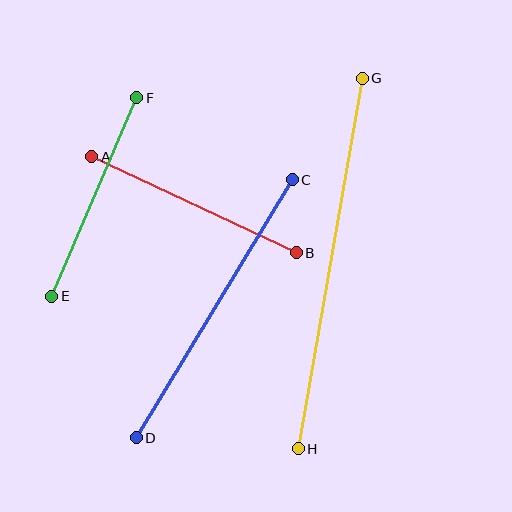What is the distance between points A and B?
The distance is approximately 226 pixels.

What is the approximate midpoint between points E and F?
The midpoint is at approximately (94, 197) pixels.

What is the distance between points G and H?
The distance is approximately 376 pixels.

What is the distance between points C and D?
The distance is approximately 302 pixels.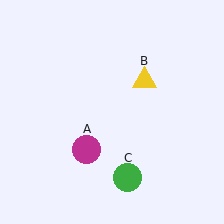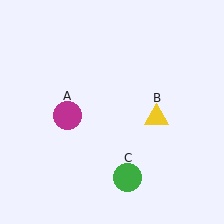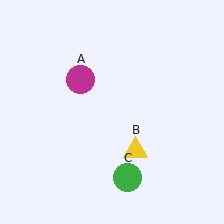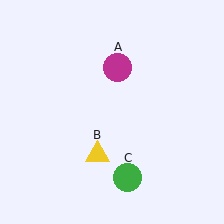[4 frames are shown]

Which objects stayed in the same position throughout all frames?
Green circle (object C) remained stationary.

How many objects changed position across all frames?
2 objects changed position: magenta circle (object A), yellow triangle (object B).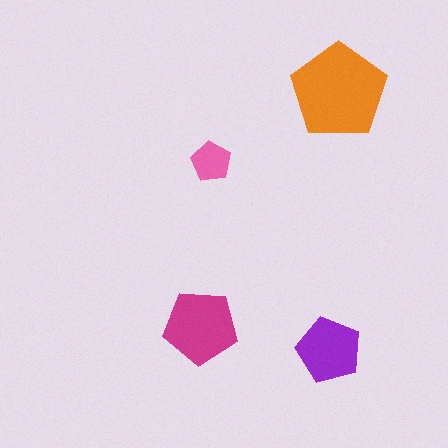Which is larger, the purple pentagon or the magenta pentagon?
The magenta one.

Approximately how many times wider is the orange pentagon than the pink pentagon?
About 2.5 times wider.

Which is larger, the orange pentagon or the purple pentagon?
The orange one.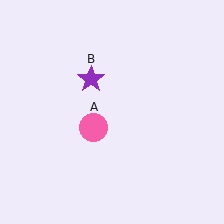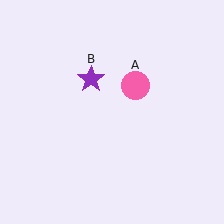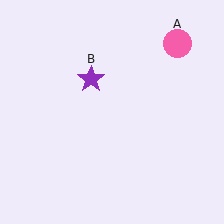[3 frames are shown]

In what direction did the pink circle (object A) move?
The pink circle (object A) moved up and to the right.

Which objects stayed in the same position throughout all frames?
Purple star (object B) remained stationary.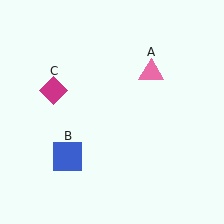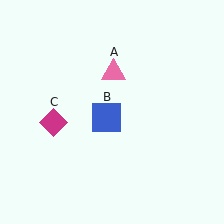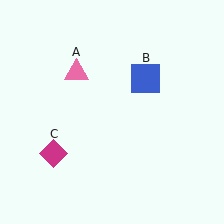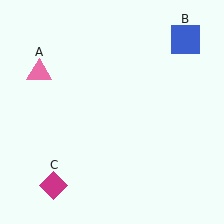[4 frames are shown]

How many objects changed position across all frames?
3 objects changed position: pink triangle (object A), blue square (object B), magenta diamond (object C).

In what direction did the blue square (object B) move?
The blue square (object B) moved up and to the right.